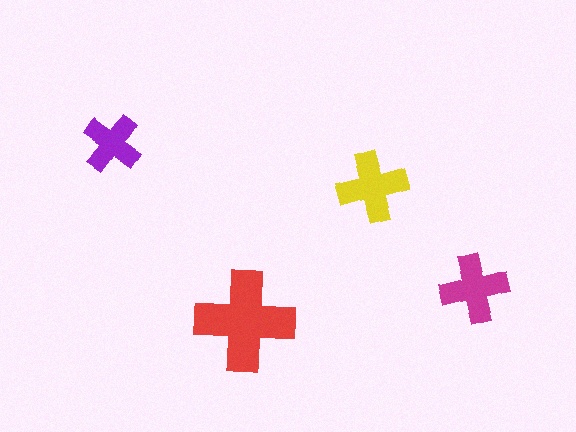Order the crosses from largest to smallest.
the red one, the yellow one, the magenta one, the purple one.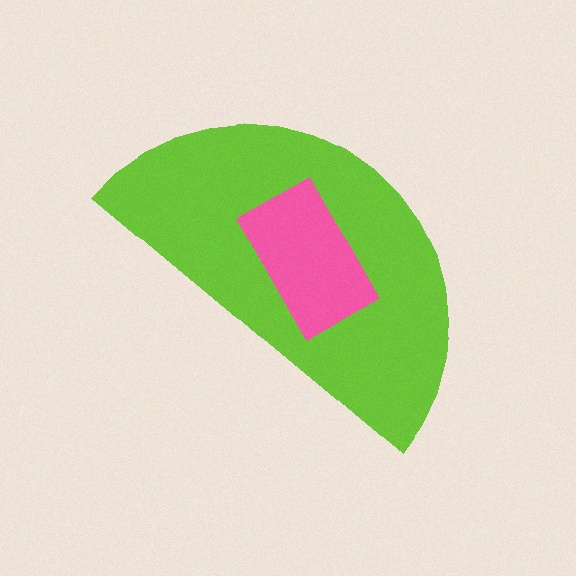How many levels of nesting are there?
2.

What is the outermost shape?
The lime semicircle.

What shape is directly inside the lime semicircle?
The pink rectangle.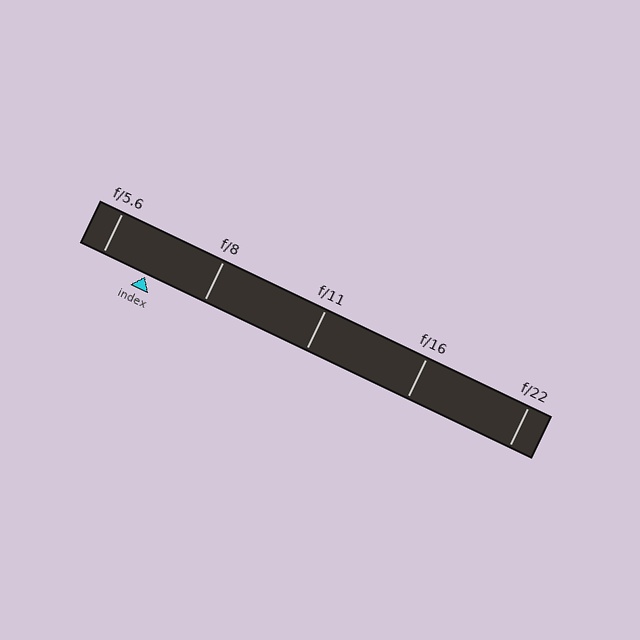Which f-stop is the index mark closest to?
The index mark is closest to f/5.6.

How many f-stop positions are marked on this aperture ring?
There are 5 f-stop positions marked.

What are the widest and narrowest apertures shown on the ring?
The widest aperture shown is f/5.6 and the narrowest is f/22.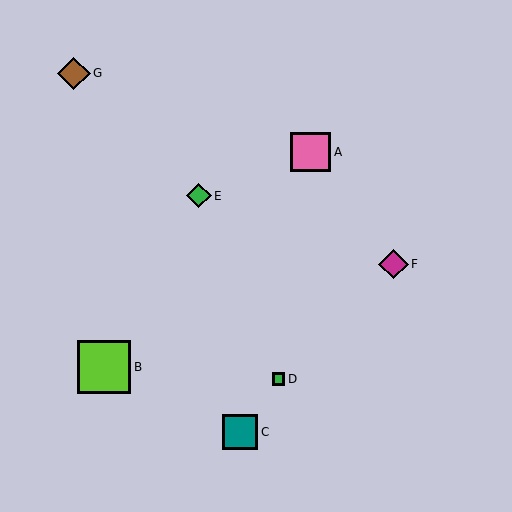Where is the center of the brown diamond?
The center of the brown diamond is at (74, 73).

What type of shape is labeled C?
Shape C is a teal square.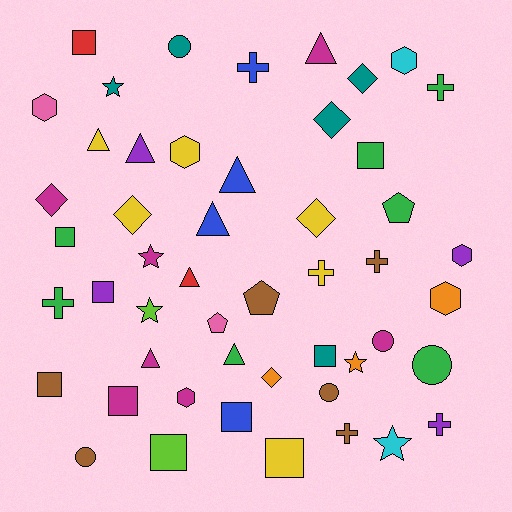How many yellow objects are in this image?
There are 6 yellow objects.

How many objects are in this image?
There are 50 objects.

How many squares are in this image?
There are 10 squares.